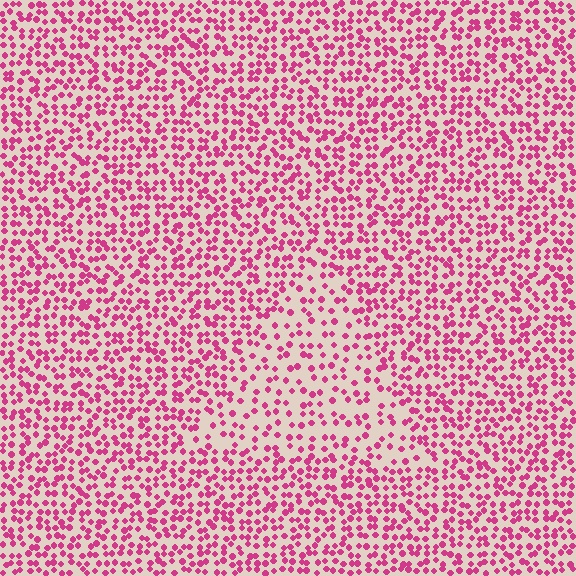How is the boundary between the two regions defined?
The boundary is defined by a change in element density (approximately 1.8x ratio). All elements are the same color, size, and shape.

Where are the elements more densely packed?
The elements are more densely packed outside the triangle boundary.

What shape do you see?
I see a triangle.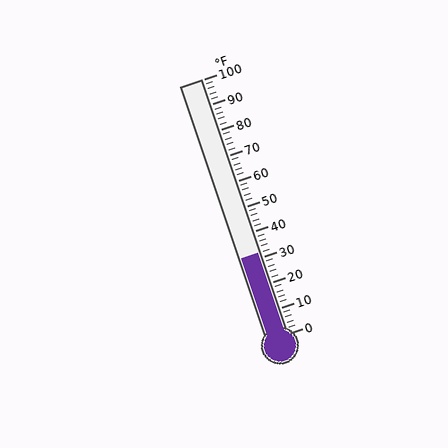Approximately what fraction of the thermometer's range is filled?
The thermometer is filled to approximately 30% of its range.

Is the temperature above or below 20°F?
The temperature is above 20°F.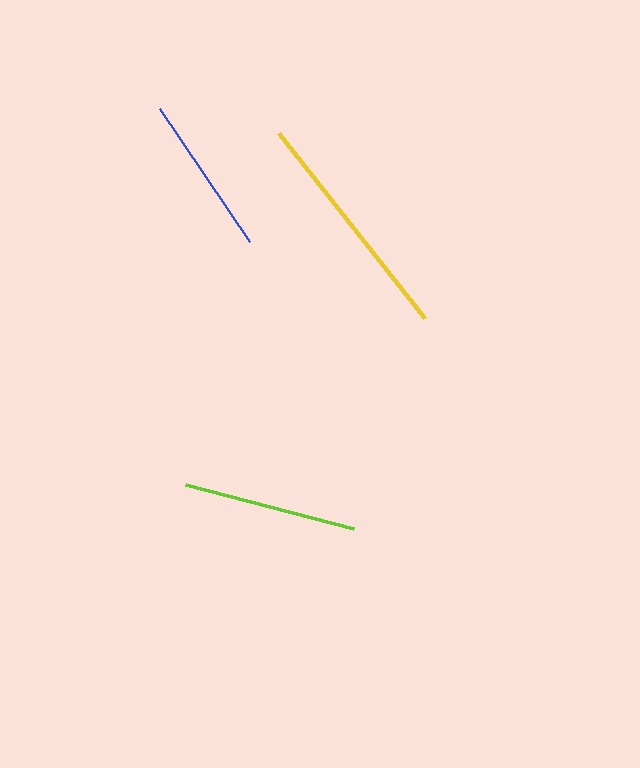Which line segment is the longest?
The yellow line is the longest at approximately 236 pixels.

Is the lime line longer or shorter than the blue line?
The lime line is longer than the blue line.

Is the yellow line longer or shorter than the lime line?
The yellow line is longer than the lime line.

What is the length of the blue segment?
The blue segment is approximately 160 pixels long.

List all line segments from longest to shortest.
From longest to shortest: yellow, lime, blue.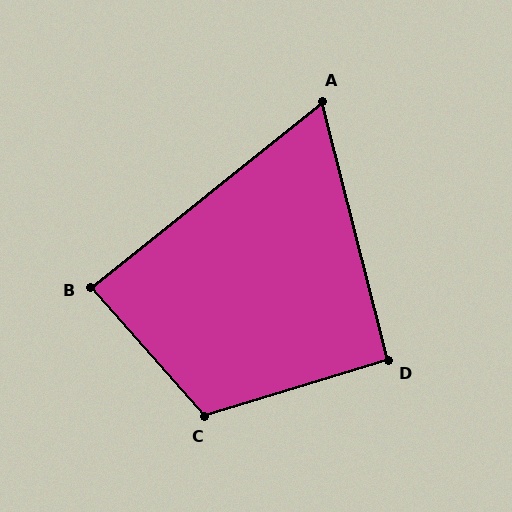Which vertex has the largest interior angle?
C, at approximately 114 degrees.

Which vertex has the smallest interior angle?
A, at approximately 66 degrees.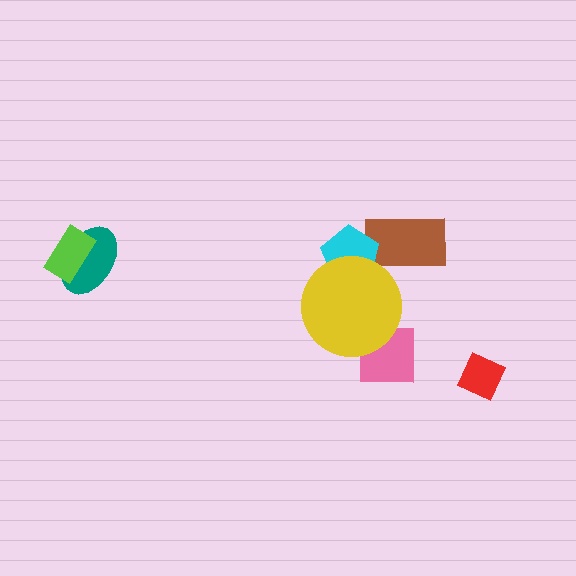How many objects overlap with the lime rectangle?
1 object overlaps with the lime rectangle.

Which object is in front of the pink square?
The yellow circle is in front of the pink square.